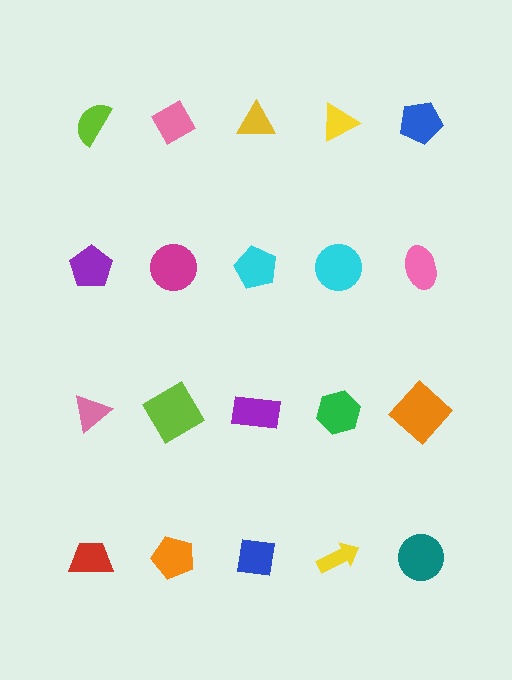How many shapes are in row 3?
5 shapes.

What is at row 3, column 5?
An orange diamond.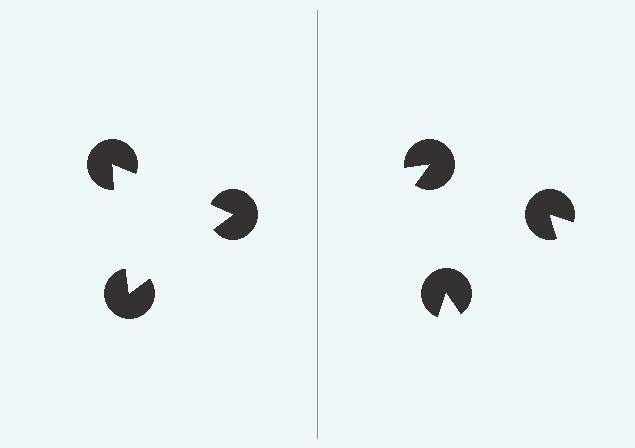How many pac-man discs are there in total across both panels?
6 — 3 on each side.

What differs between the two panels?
The pac-man discs are positioned identically on both sides; only the wedge orientations differ. On the left they align to a triangle; on the right they are misaligned.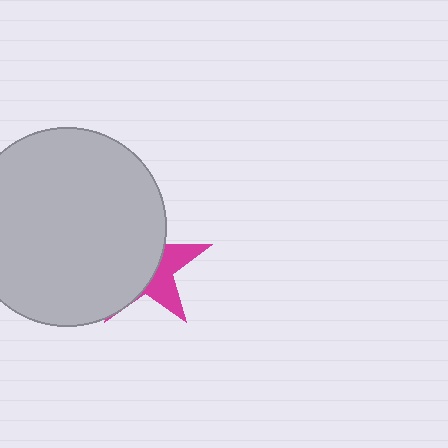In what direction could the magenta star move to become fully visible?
The magenta star could move right. That would shift it out from behind the light gray circle entirely.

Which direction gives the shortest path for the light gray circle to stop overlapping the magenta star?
Moving left gives the shortest separation.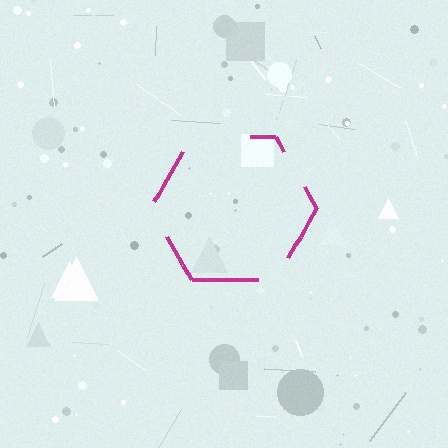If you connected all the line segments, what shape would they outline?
They would outline a hexagon.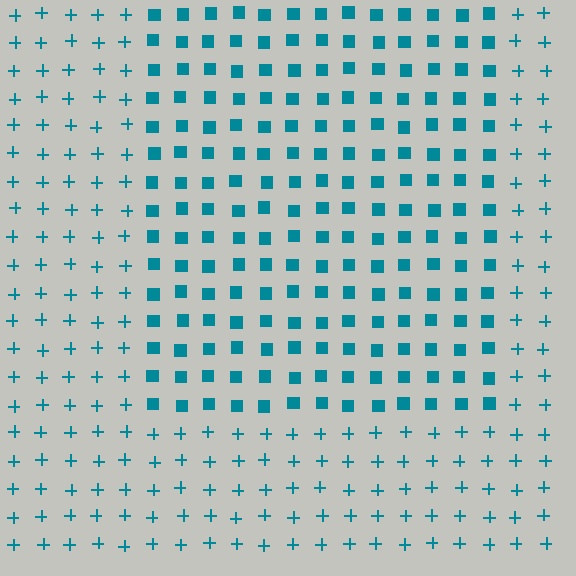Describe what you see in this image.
The image is filled with small teal elements arranged in a uniform grid. A rectangle-shaped region contains squares, while the surrounding area contains plus signs. The boundary is defined purely by the change in element shape.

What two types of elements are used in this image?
The image uses squares inside the rectangle region and plus signs outside it.